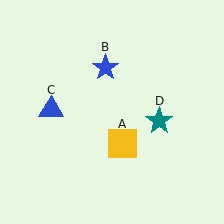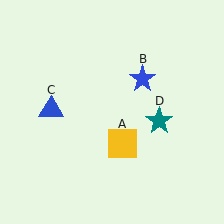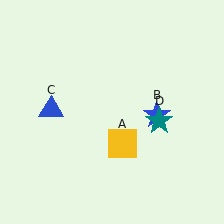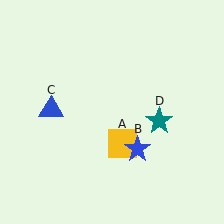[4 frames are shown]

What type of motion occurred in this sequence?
The blue star (object B) rotated clockwise around the center of the scene.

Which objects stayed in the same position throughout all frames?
Yellow square (object A) and blue triangle (object C) and teal star (object D) remained stationary.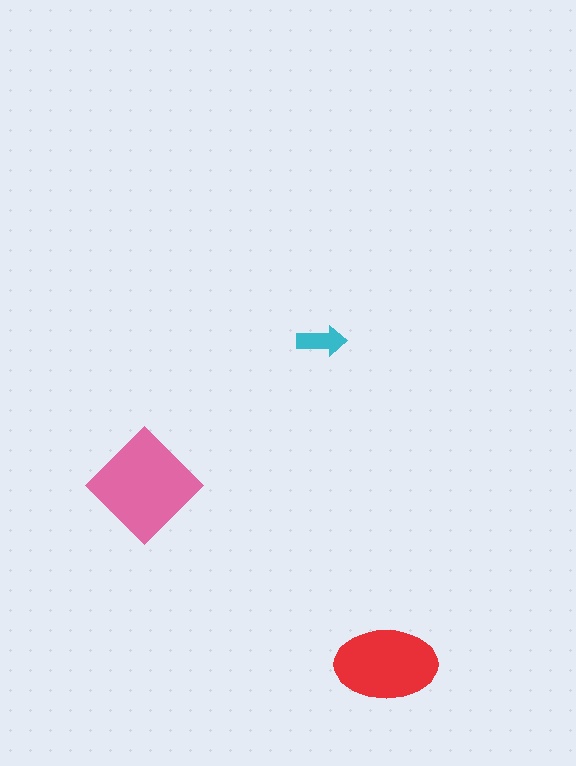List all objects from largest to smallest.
The pink diamond, the red ellipse, the cyan arrow.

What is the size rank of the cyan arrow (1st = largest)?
3rd.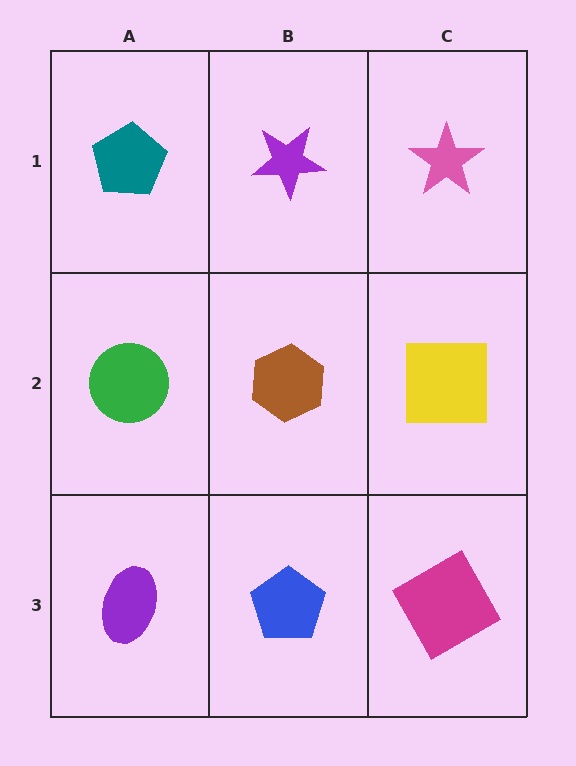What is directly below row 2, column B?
A blue pentagon.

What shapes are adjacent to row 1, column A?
A green circle (row 2, column A), a purple star (row 1, column B).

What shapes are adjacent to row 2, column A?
A teal pentagon (row 1, column A), a purple ellipse (row 3, column A), a brown hexagon (row 2, column B).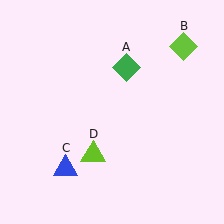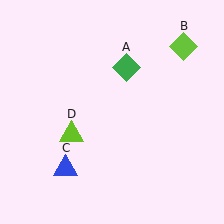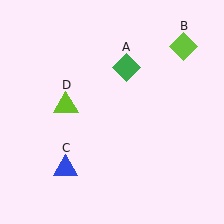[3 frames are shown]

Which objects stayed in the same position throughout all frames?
Green diamond (object A) and lime diamond (object B) and blue triangle (object C) remained stationary.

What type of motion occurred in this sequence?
The lime triangle (object D) rotated clockwise around the center of the scene.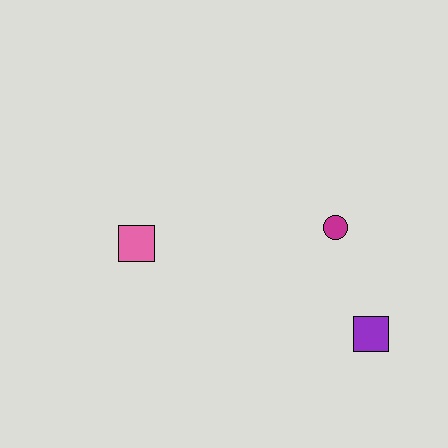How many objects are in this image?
There are 3 objects.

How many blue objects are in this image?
There are no blue objects.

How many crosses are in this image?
There are no crosses.